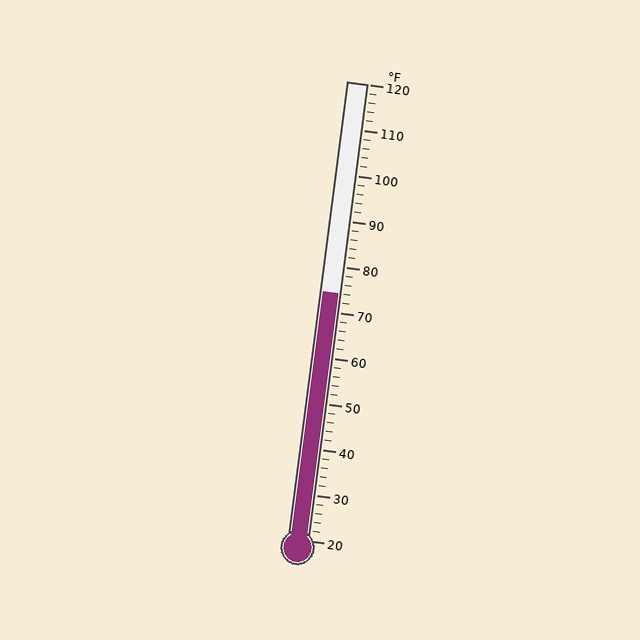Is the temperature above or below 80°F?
The temperature is below 80°F.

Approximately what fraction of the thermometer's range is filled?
The thermometer is filled to approximately 55% of its range.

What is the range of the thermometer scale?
The thermometer scale ranges from 20°F to 120°F.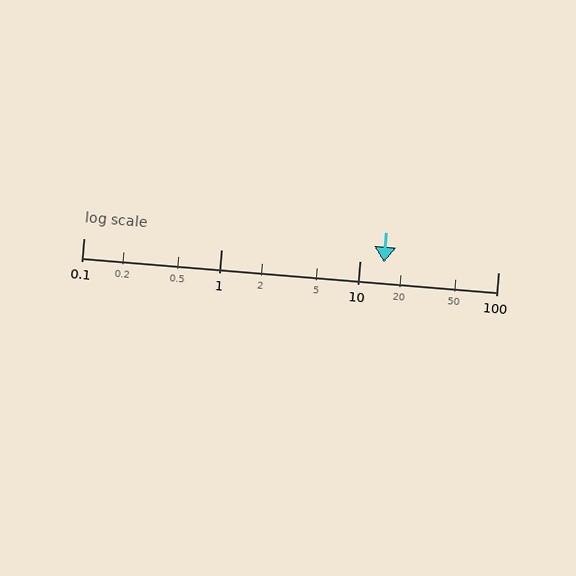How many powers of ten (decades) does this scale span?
The scale spans 3 decades, from 0.1 to 100.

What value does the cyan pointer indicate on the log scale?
The pointer indicates approximately 15.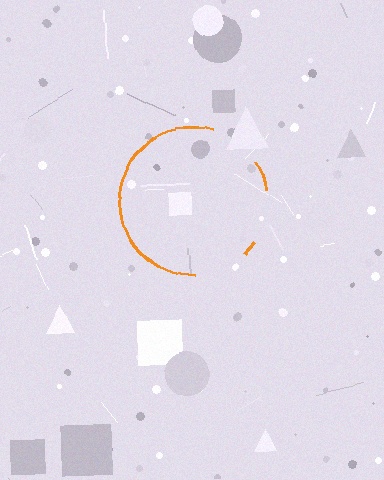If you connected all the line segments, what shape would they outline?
They would outline a circle.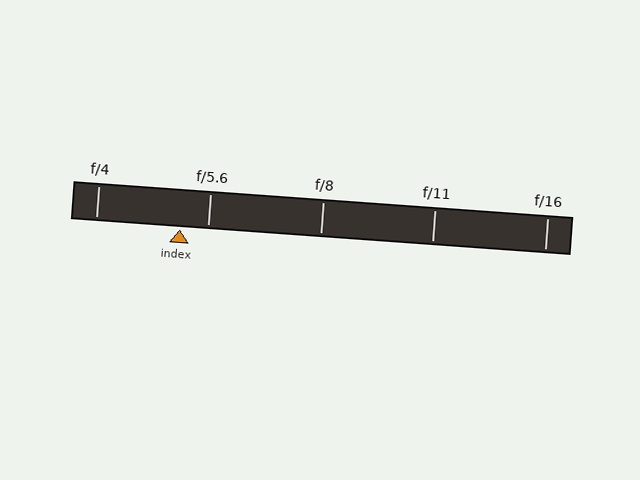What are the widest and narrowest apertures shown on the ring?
The widest aperture shown is f/4 and the narrowest is f/16.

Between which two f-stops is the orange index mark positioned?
The index mark is between f/4 and f/5.6.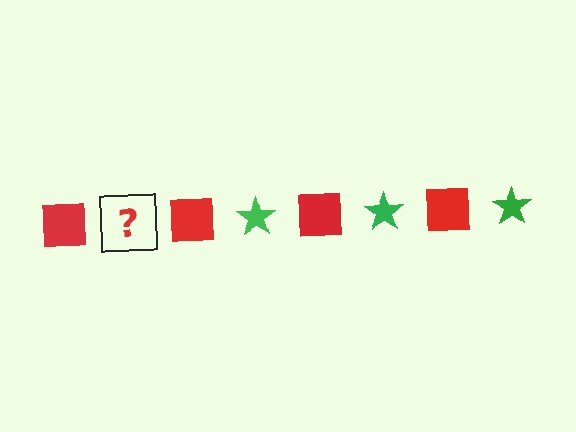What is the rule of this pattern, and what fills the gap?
The rule is that the pattern alternates between red square and green star. The gap should be filled with a green star.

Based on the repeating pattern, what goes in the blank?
The blank should be a green star.